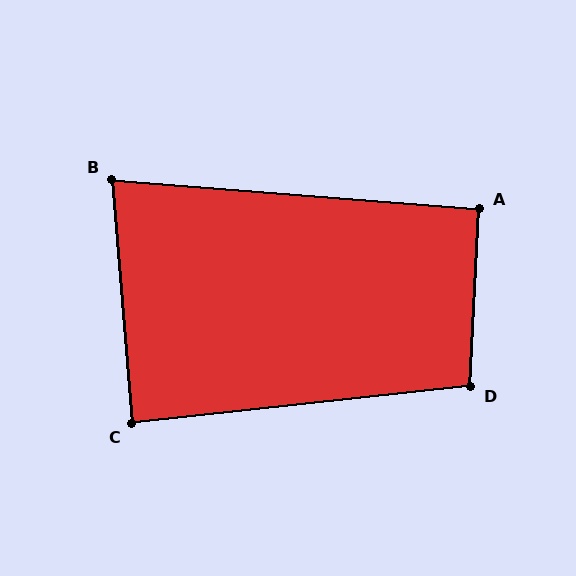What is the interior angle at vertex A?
Approximately 92 degrees (approximately right).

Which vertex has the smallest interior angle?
B, at approximately 81 degrees.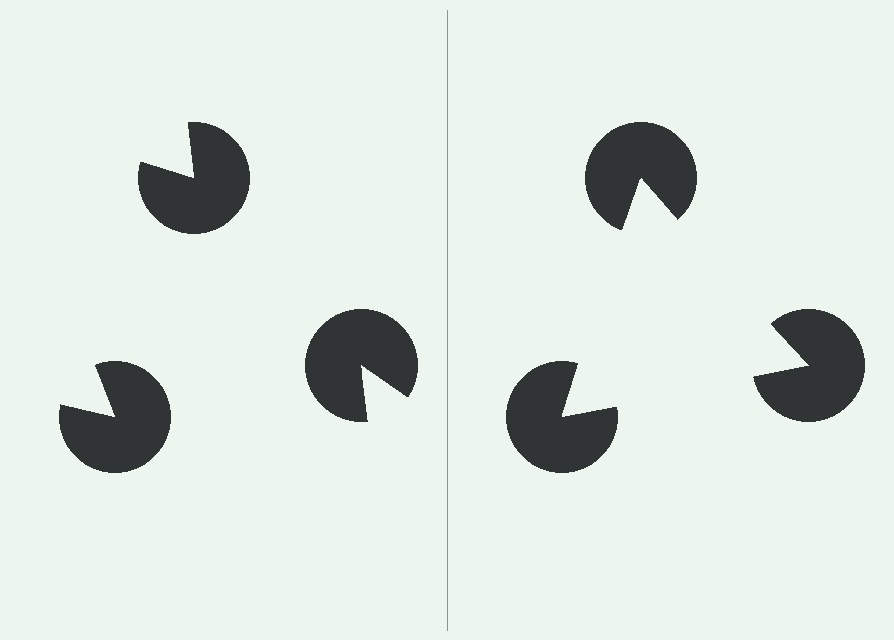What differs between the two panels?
The pac-man discs are positioned identically on both sides; only the wedge orientations differ. On the right they align to a triangle; on the left they are misaligned.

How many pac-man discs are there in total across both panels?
6 — 3 on each side.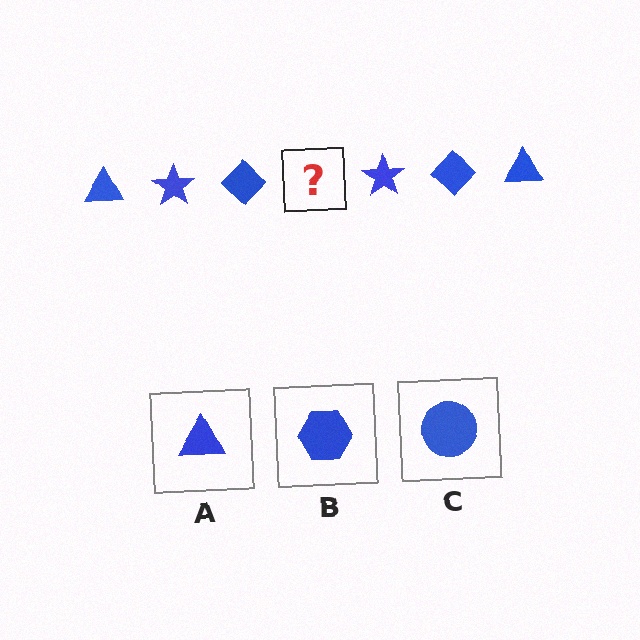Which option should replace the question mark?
Option A.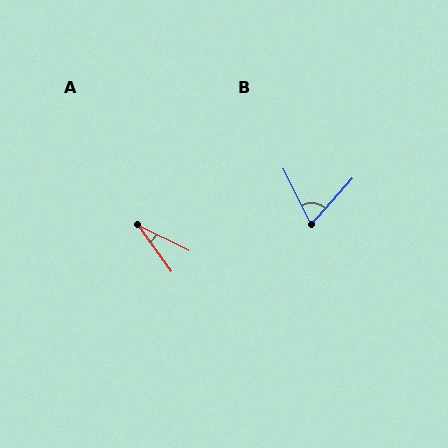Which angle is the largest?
B, at approximately 68 degrees.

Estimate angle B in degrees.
Approximately 68 degrees.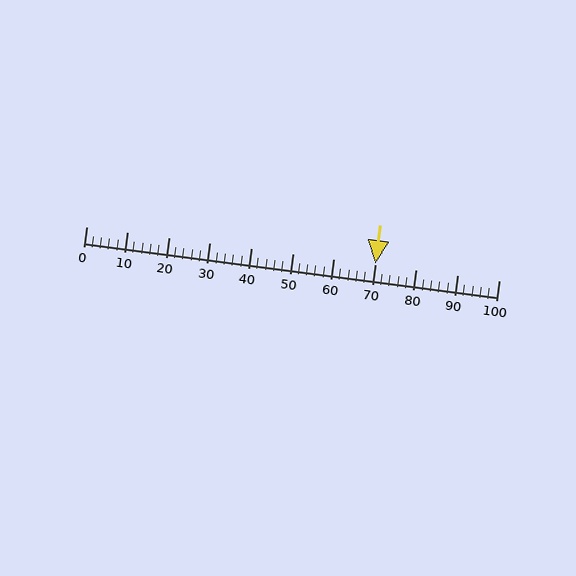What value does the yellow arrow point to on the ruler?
The yellow arrow points to approximately 70.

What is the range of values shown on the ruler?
The ruler shows values from 0 to 100.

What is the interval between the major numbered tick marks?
The major tick marks are spaced 10 units apart.